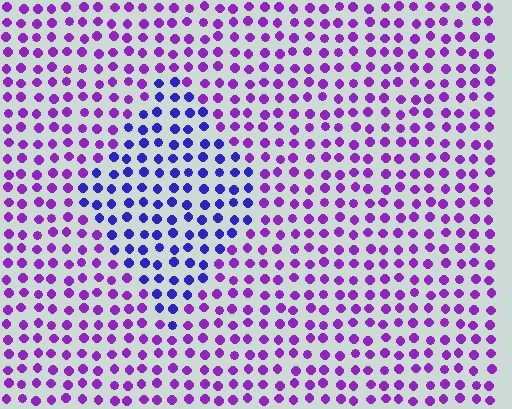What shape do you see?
I see a diamond.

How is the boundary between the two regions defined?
The boundary is defined purely by a slight shift in hue (about 39 degrees). Spacing, size, and orientation are identical on both sides.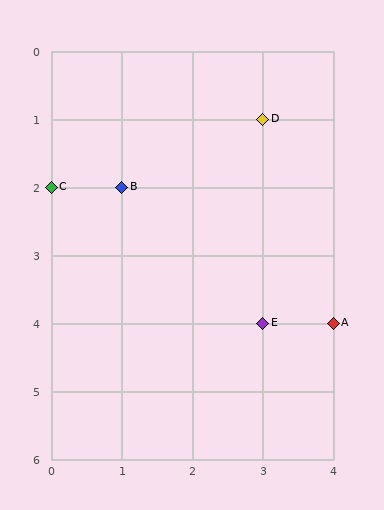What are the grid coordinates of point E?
Point E is at grid coordinates (3, 4).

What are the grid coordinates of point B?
Point B is at grid coordinates (1, 2).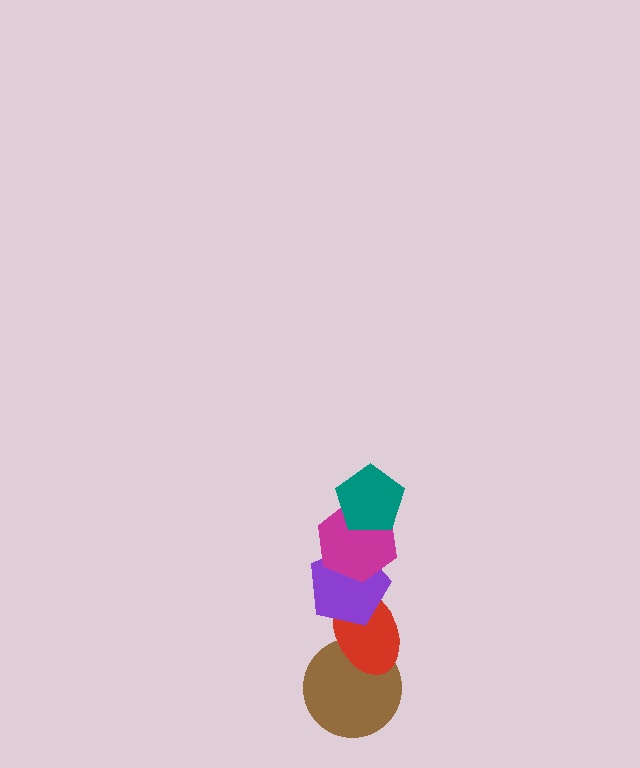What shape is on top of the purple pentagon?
The magenta hexagon is on top of the purple pentagon.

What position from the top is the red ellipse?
The red ellipse is 4th from the top.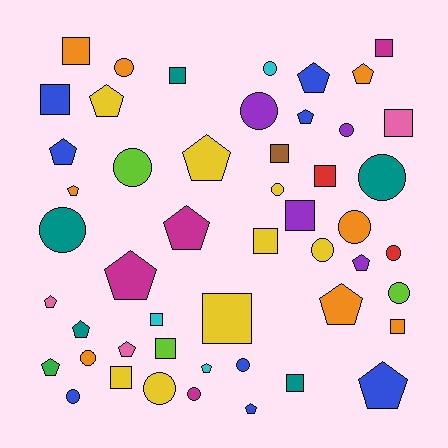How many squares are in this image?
There are 15 squares.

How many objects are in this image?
There are 50 objects.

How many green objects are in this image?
There is 1 green object.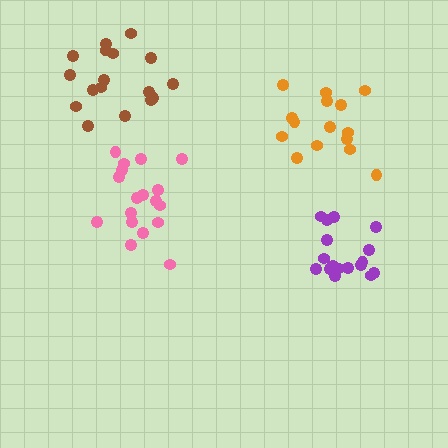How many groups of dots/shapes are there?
There are 4 groups.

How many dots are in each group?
Group 1: 15 dots, Group 2: 17 dots, Group 3: 18 dots, Group 4: 17 dots (67 total).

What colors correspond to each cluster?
The clusters are colored: orange, purple, pink, brown.